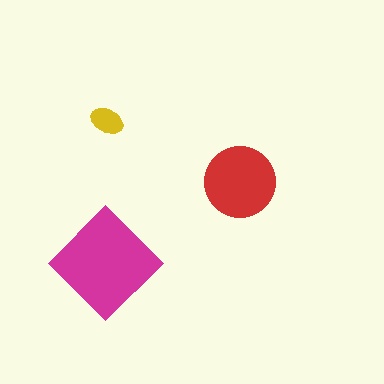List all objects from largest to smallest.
The magenta diamond, the red circle, the yellow ellipse.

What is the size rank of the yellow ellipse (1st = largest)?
3rd.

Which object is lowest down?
The magenta diamond is bottommost.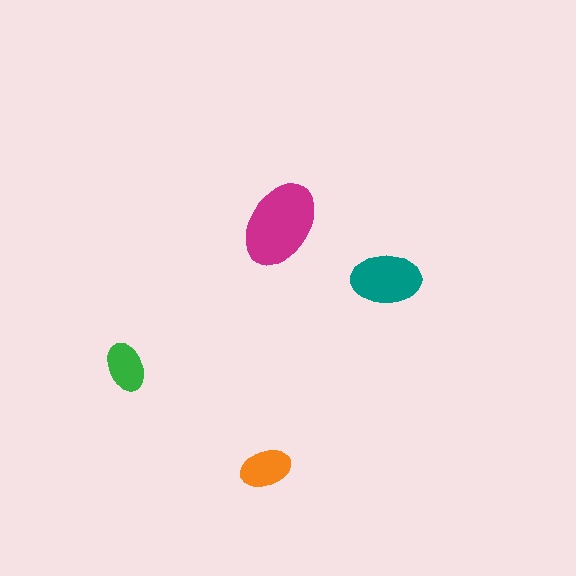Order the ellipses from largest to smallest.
the magenta one, the teal one, the orange one, the green one.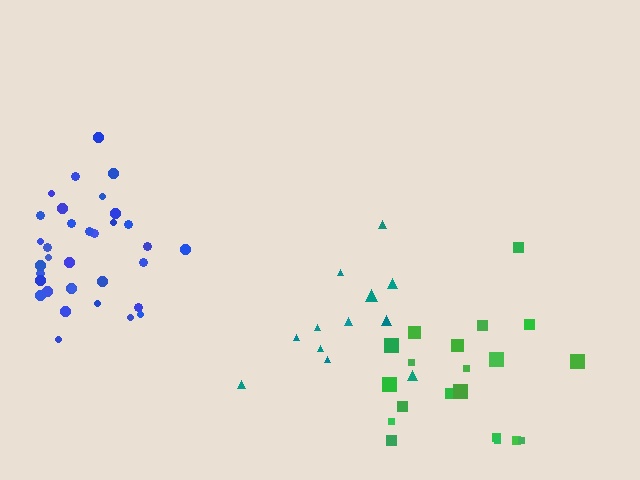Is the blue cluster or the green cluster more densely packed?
Blue.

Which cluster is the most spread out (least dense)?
Teal.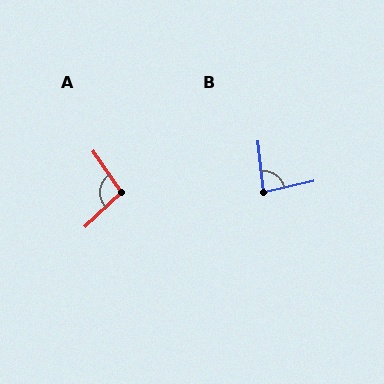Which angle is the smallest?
B, at approximately 83 degrees.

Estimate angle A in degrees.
Approximately 99 degrees.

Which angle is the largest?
A, at approximately 99 degrees.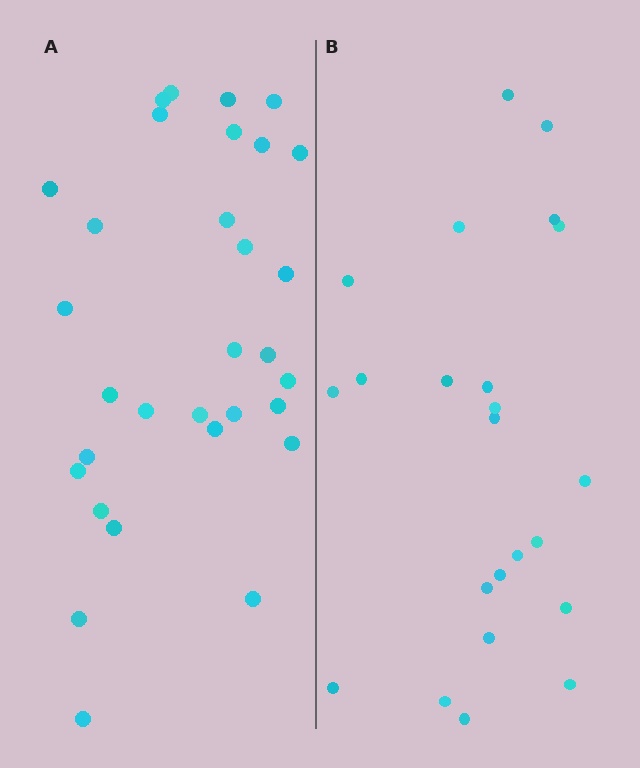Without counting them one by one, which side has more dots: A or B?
Region A (the left region) has more dots.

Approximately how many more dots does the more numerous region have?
Region A has roughly 8 or so more dots than region B.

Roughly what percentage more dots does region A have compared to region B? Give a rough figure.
About 35% more.